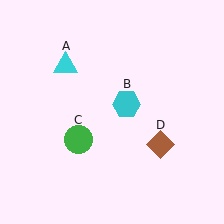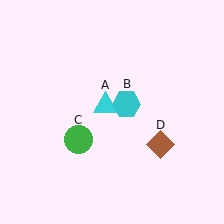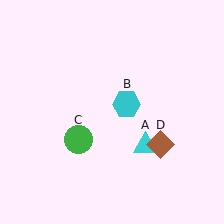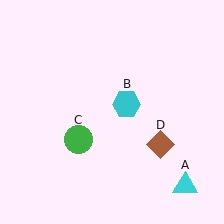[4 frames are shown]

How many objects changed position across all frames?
1 object changed position: cyan triangle (object A).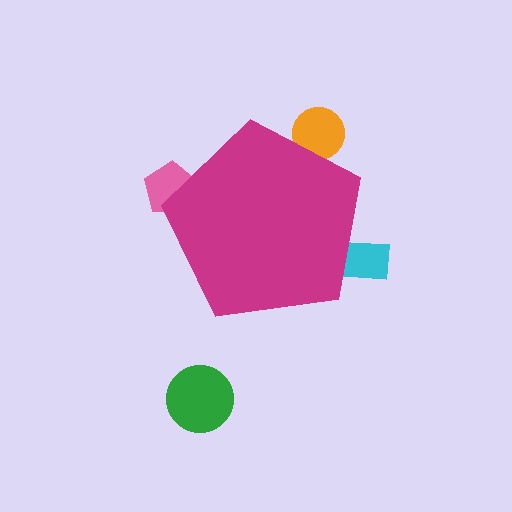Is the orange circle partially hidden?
Yes, the orange circle is partially hidden behind the magenta pentagon.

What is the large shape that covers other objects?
A magenta pentagon.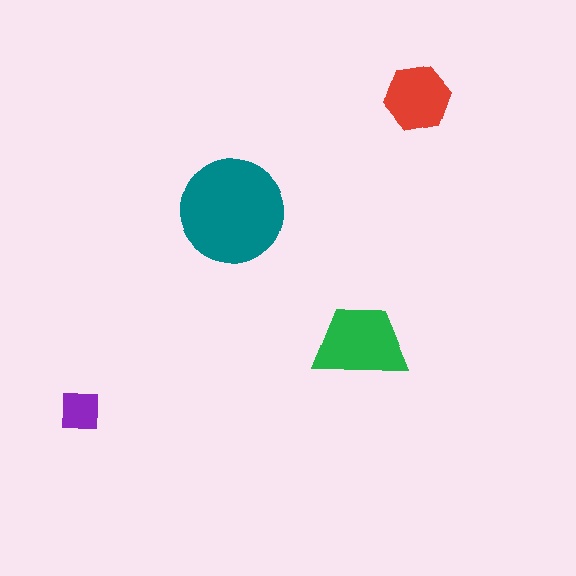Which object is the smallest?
The purple square.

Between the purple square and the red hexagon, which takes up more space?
The red hexagon.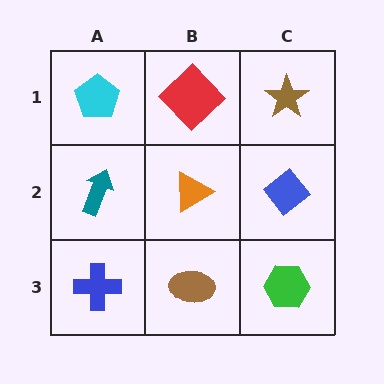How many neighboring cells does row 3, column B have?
3.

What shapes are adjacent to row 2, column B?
A red diamond (row 1, column B), a brown ellipse (row 3, column B), a teal arrow (row 2, column A), a blue diamond (row 2, column C).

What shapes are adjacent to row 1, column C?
A blue diamond (row 2, column C), a red diamond (row 1, column B).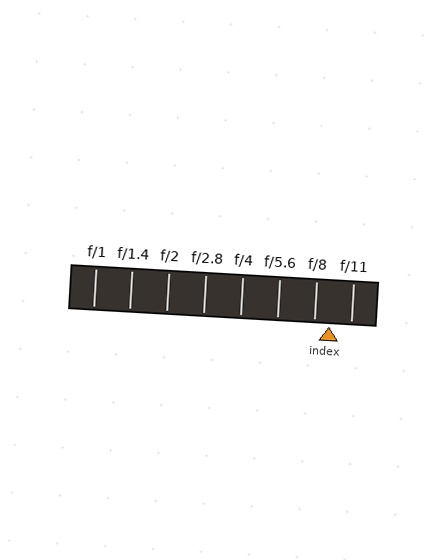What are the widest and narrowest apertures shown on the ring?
The widest aperture shown is f/1 and the narrowest is f/11.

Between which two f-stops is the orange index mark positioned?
The index mark is between f/8 and f/11.